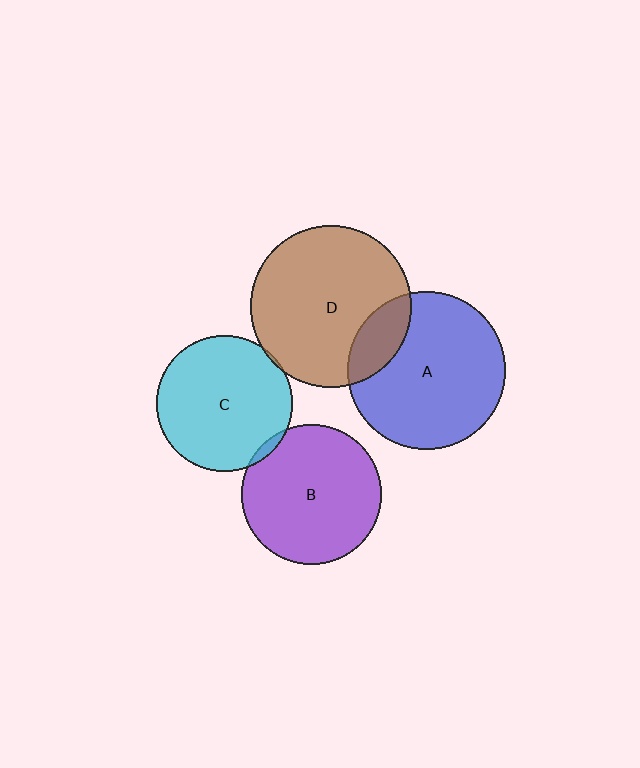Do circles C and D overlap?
Yes.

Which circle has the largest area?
Circle D (brown).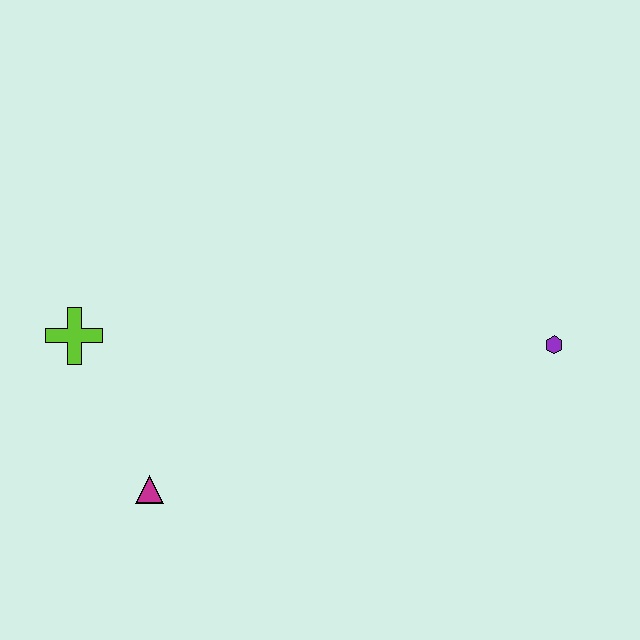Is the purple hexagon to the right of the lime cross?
Yes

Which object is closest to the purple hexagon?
The magenta triangle is closest to the purple hexagon.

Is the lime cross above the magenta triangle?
Yes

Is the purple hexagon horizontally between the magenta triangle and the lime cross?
No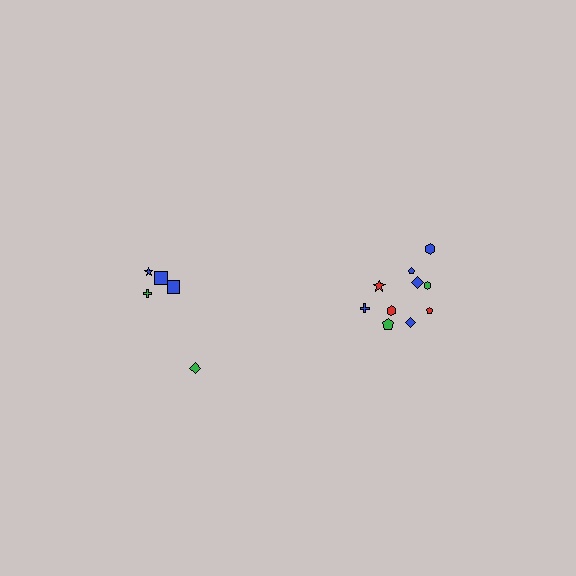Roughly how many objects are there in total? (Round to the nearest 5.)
Roughly 15 objects in total.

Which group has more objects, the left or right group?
The right group.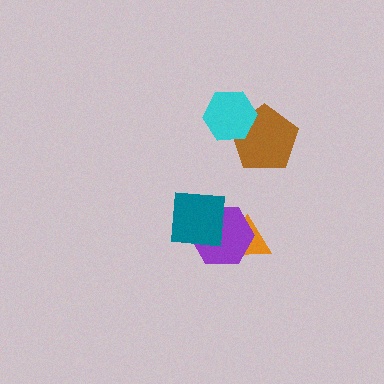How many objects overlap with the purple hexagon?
2 objects overlap with the purple hexagon.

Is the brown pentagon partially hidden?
Yes, it is partially covered by another shape.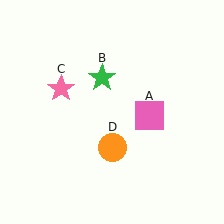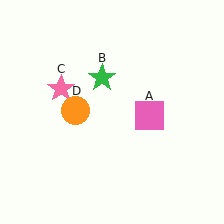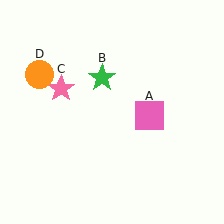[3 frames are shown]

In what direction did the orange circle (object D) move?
The orange circle (object D) moved up and to the left.